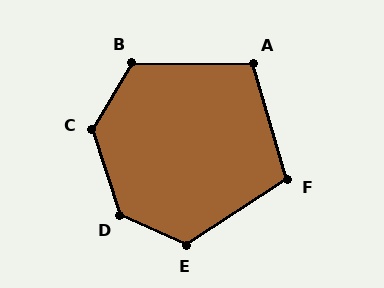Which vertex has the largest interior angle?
D, at approximately 132 degrees.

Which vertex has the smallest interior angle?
A, at approximately 106 degrees.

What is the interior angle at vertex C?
Approximately 131 degrees (obtuse).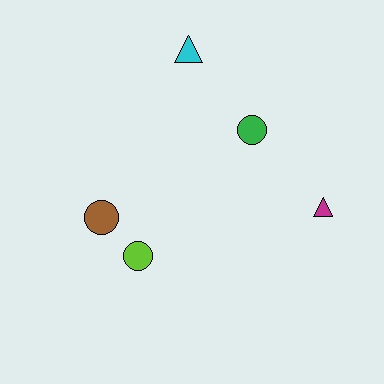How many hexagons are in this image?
There are no hexagons.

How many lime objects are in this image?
There is 1 lime object.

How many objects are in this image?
There are 5 objects.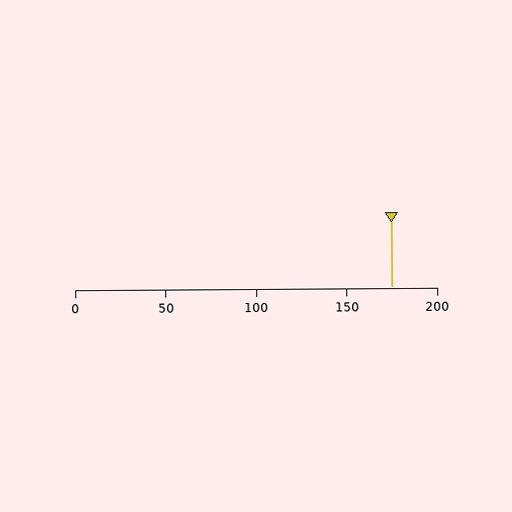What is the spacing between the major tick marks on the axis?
The major ticks are spaced 50 apart.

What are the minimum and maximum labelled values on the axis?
The axis runs from 0 to 200.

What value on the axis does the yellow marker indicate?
The marker indicates approximately 175.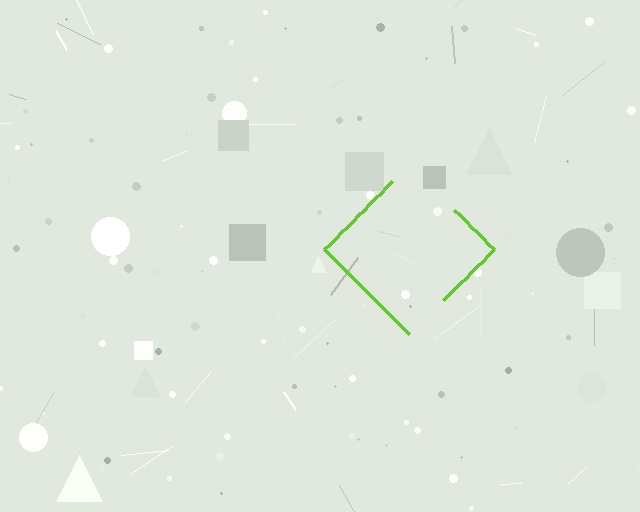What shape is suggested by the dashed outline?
The dashed outline suggests a diamond.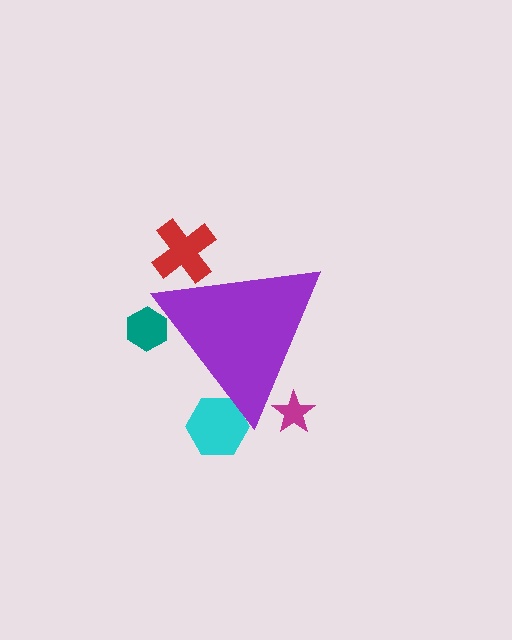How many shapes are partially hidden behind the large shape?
4 shapes are partially hidden.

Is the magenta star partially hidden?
Yes, the magenta star is partially hidden behind the purple triangle.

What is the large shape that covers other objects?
A purple triangle.